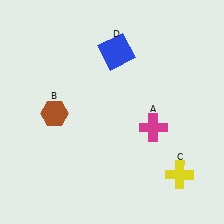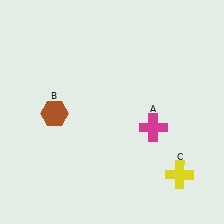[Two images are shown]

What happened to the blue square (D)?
The blue square (D) was removed in Image 2. It was in the top-right area of Image 1.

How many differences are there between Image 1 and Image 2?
There is 1 difference between the two images.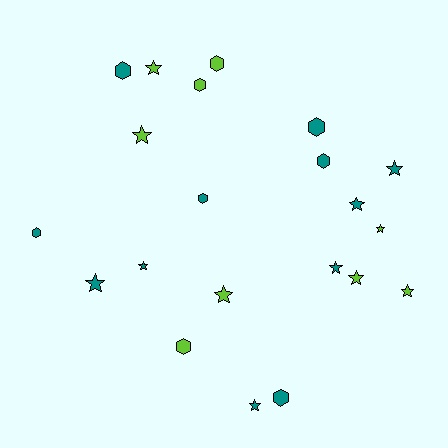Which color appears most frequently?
Teal, with 12 objects.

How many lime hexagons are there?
There are 3 lime hexagons.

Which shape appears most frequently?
Star, with 12 objects.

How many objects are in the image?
There are 21 objects.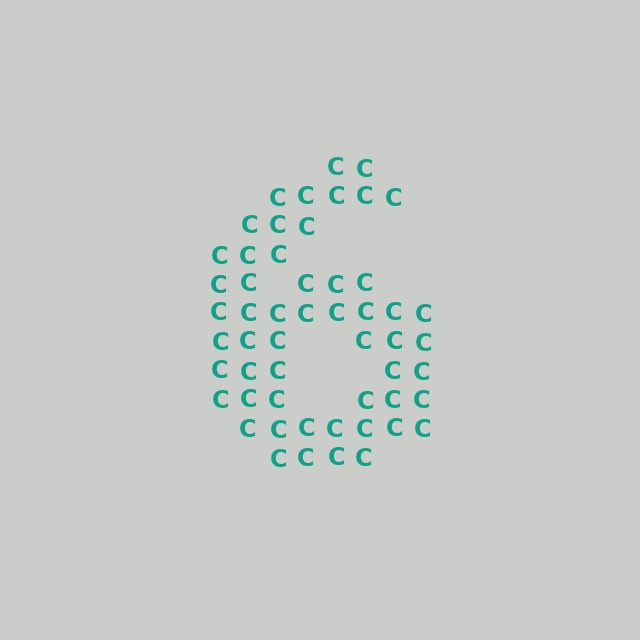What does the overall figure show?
The overall figure shows the digit 6.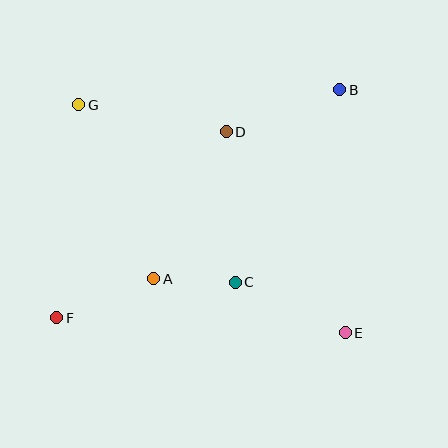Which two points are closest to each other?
Points A and C are closest to each other.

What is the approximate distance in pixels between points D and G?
The distance between D and G is approximately 150 pixels.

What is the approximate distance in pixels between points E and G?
The distance between E and G is approximately 351 pixels.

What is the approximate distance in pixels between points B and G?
The distance between B and G is approximately 261 pixels.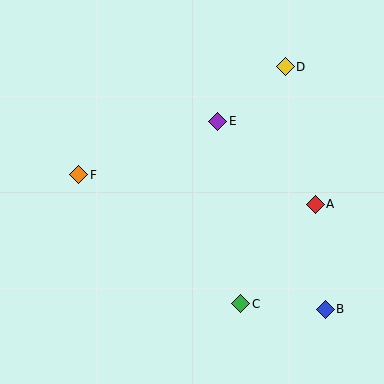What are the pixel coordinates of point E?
Point E is at (218, 121).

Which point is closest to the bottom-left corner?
Point F is closest to the bottom-left corner.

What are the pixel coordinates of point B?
Point B is at (325, 309).